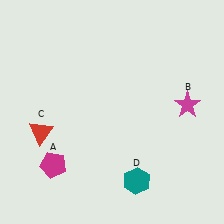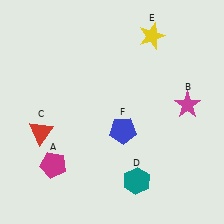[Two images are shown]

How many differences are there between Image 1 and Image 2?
There are 2 differences between the two images.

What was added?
A yellow star (E), a blue pentagon (F) were added in Image 2.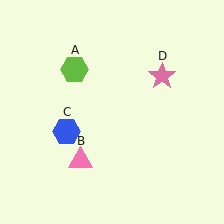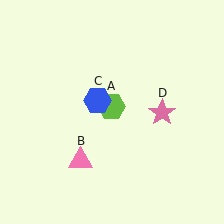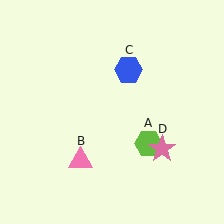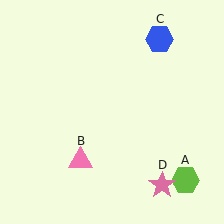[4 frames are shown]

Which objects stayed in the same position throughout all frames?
Pink triangle (object B) remained stationary.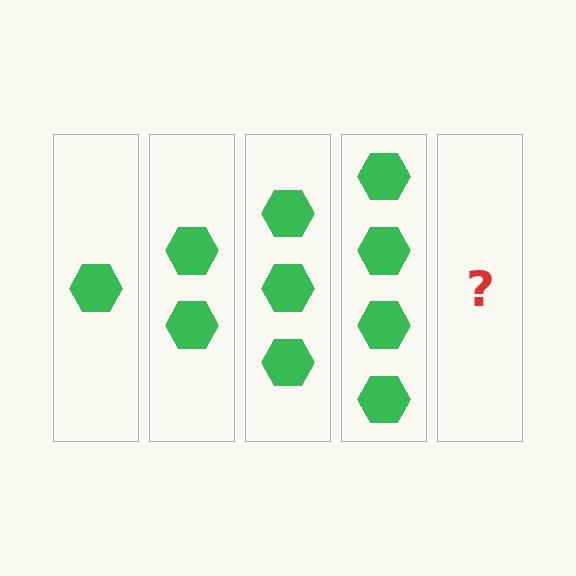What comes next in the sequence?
The next element should be 5 hexagons.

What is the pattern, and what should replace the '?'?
The pattern is that each step adds one more hexagon. The '?' should be 5 hexagons.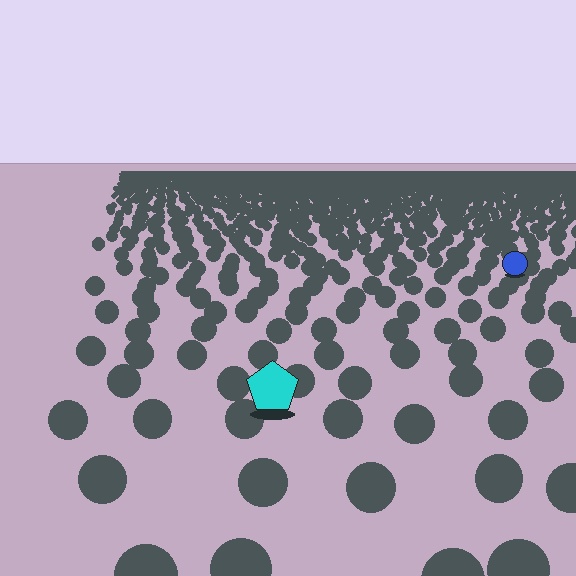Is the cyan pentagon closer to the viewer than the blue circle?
Yes. The cyan pentagon is closer — you can tell from the texture gradient: the ground texture is coarser near it.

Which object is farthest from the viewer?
The blue circle is farthest from the viewer. It appears smaller and the ground texture around it is denser.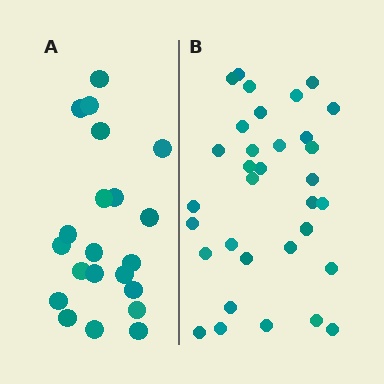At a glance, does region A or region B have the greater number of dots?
Region B (the right region) has more dots.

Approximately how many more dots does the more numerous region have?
Region B has roughly 12 or so more dots than region A.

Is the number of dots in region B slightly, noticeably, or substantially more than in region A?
Region B has substantially more. The ratio is roughly 1.6 to 1.